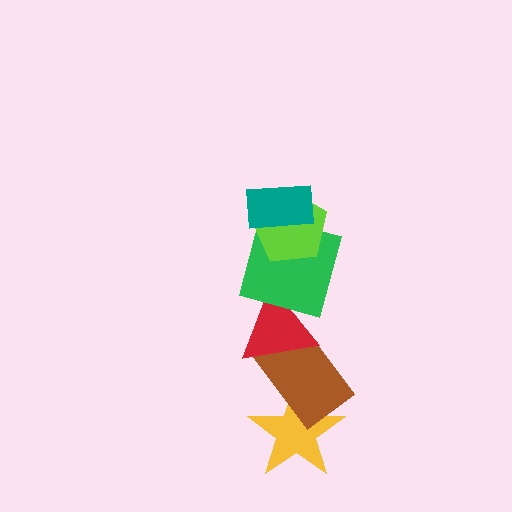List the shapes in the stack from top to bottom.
From top to bottom: the teal rectangle, the lime pentagon, the green square, the red triangle, the brown rectangle, the yellow star.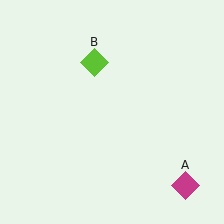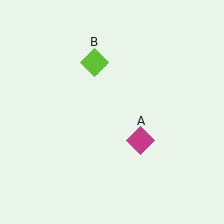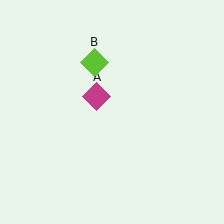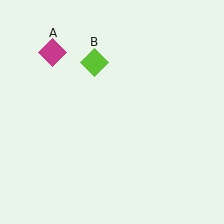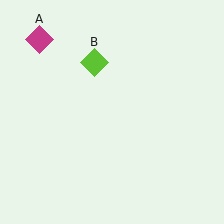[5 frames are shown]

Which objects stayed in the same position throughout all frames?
Lime diamond (object B) remained stationary.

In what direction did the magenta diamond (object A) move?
The magenta diamond (object A) moved up and to the left.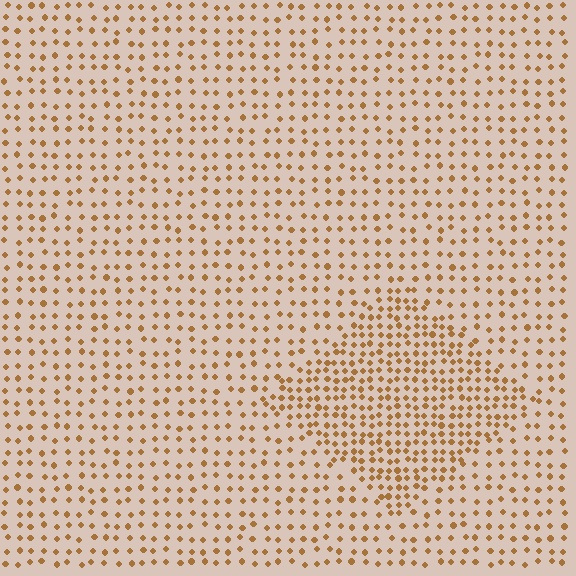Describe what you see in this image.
The image contains small brown elements arranged at two different densities. A diamond-shaped region is visible where the elements are more densely packed than the surrounding area.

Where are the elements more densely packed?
The elements are more densely packed inside the diamond boundary.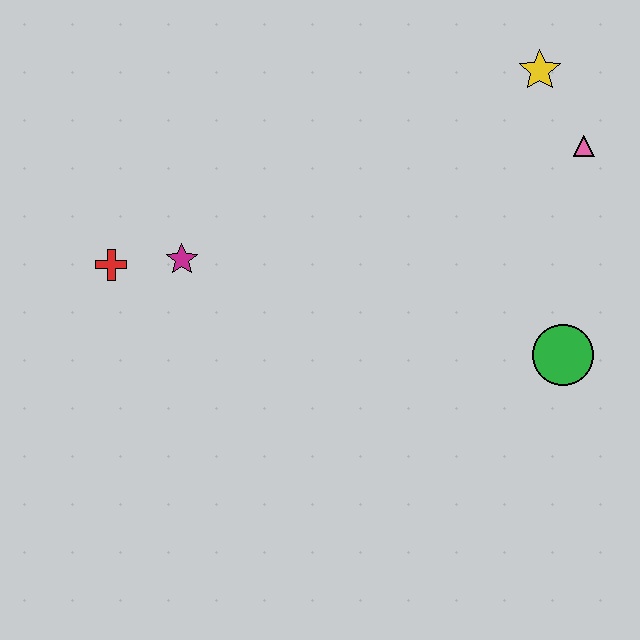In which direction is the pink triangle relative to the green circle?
The pink triangle is above the green circle.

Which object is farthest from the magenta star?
The pink triangle is farthest from the magenta star.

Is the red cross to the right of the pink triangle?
No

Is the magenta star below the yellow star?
Yes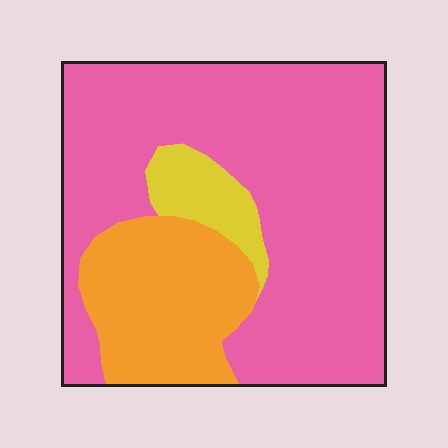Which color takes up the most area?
Pink, at roughly 70%.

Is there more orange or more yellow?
Orange.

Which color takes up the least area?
Yellow, at roughly 10%.